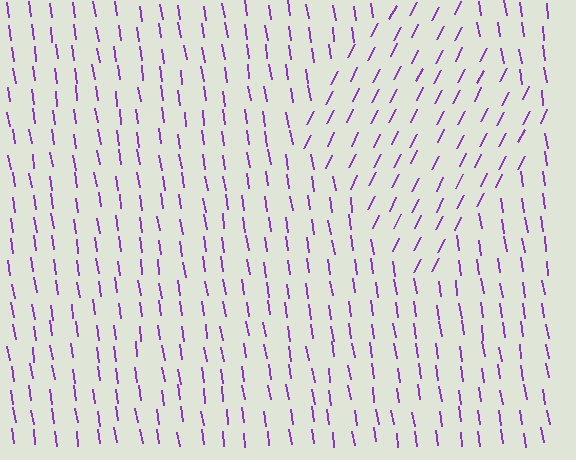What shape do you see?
I see a diamond.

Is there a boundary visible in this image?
Yes, there is a texture boundary formed by a change in line orientation.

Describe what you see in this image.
The image is filled with small purple line segments. A diamond region in the image has lines oriented differently from the surrounding lines, creating a visible texture boundary.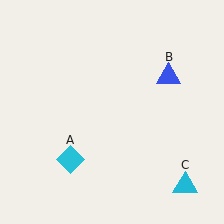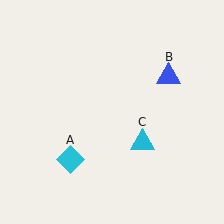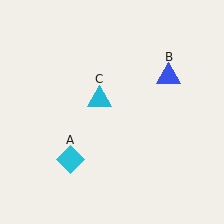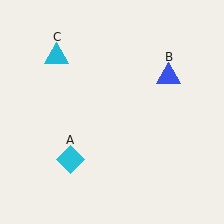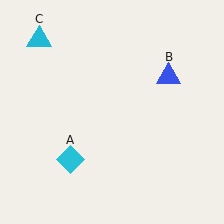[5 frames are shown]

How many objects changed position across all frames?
1 object changed position: cyan triangle (object C).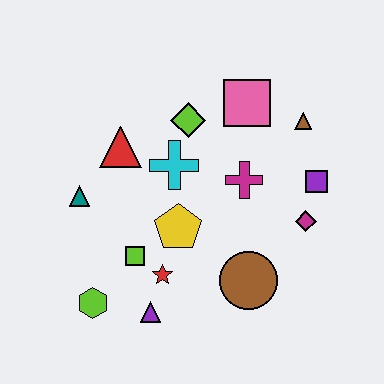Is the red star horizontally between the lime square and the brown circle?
Yes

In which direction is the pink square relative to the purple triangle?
The pink square is above the purple triangle.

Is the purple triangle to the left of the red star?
Yes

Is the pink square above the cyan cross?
Yes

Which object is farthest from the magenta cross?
The lime hexagon is farthest from the magenta cross.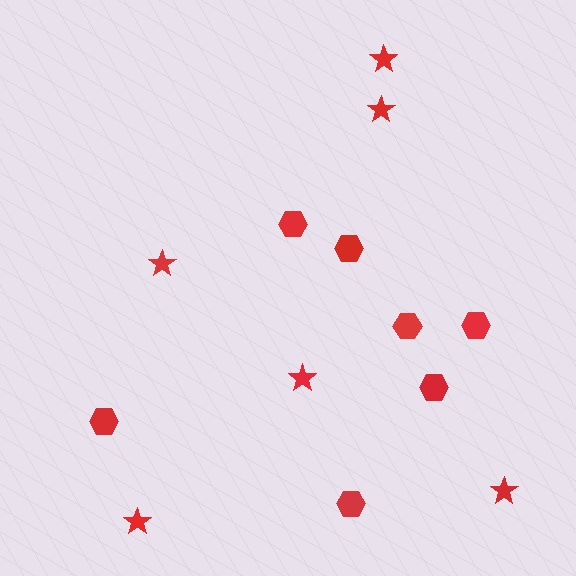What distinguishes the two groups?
There are 2 groups: one group of hexagons (7) and one group of stars (6).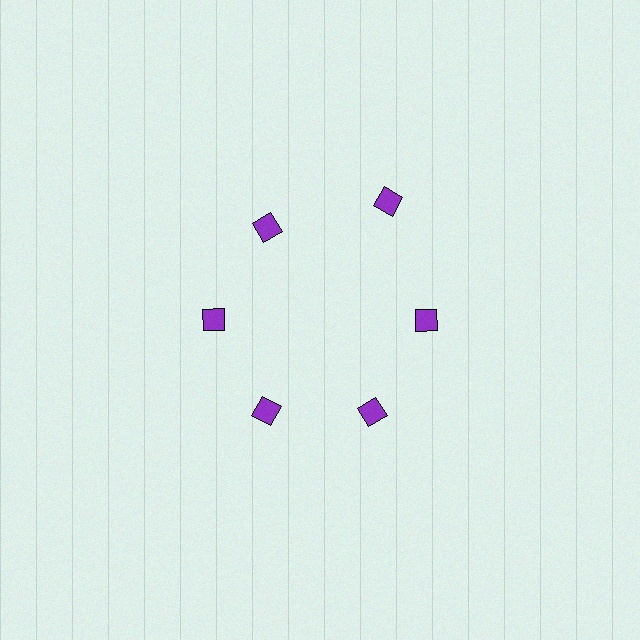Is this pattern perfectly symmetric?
No. The 6 purple diamonds are arranged in a ring, but one element near the 1 o'clock position is pushed outward from the center, breaking the 6-fold rotational symmetry.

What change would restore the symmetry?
The symmetry would be restored by moving it inward, back onto the ring so that all 6 diamonds sit at equal angles and equal distance from the center.